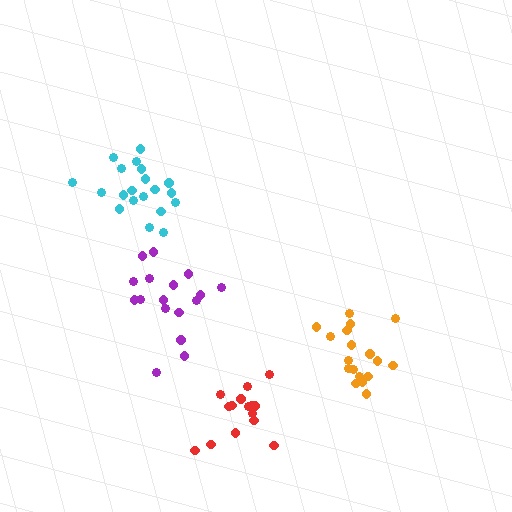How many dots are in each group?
Group 1: 18 dots, Group 2: 20 dots, Group 3: 17 dots, Group 4: 15 dots (70 total).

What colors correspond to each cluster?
The clusters are colored: orange, cyan, purple, red.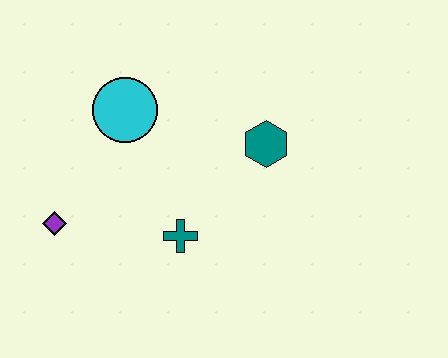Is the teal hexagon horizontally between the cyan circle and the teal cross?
No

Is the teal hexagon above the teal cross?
Yes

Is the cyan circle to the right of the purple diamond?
Yes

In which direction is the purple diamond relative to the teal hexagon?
The purple diamond is to the left of the teal hexagon.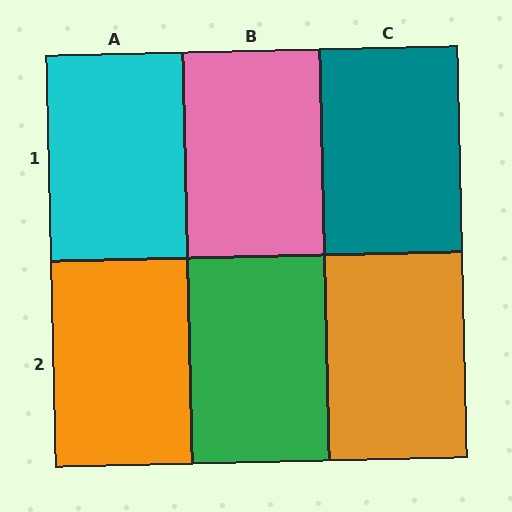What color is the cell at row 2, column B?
Green.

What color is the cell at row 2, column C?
Orange.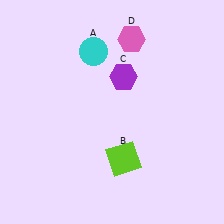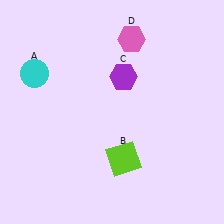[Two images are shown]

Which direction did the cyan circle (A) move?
The cyan circle (A) moved left.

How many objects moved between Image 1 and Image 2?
1 object moved between the two images.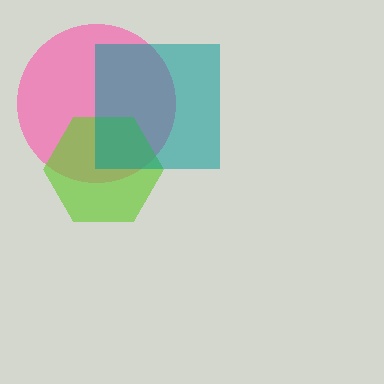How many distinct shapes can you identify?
There are 3 distinct shapes: a pink circle, a lime hexagon, a teal square.